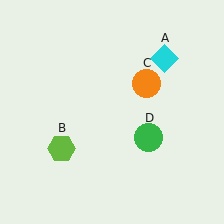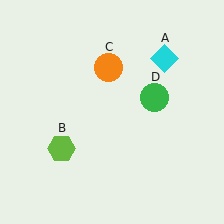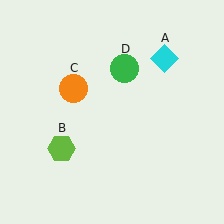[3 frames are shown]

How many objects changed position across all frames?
2 objects changed position: orange circle (object C), green circle (object D).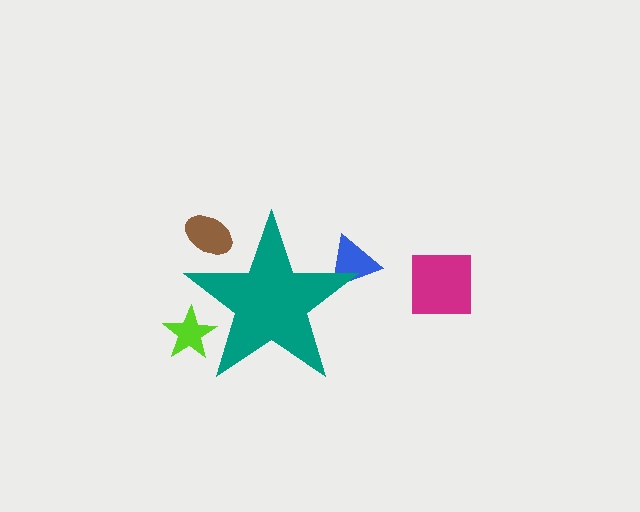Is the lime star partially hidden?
Yes, the lime star is partially hidden behind the teal star.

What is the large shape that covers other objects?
A teal star.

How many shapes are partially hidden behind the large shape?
3 shapes are partially hidden.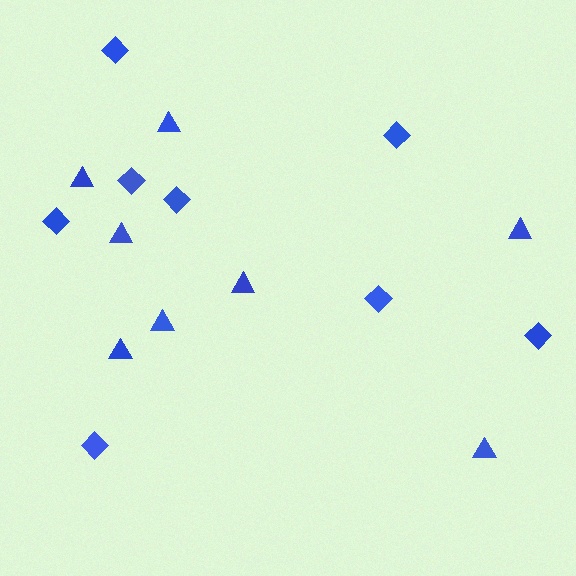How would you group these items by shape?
There are 2 groups: one group of triangles (8) and one group of diamonds (8).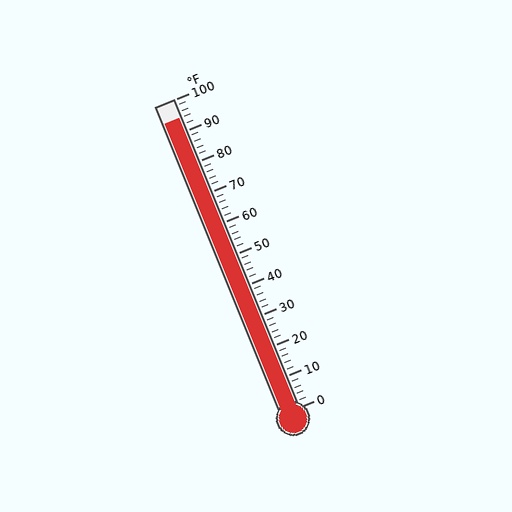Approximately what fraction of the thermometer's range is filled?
The thermometer is filled to approximately 95% of its range.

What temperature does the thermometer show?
The thermometer shows approximately 94°F.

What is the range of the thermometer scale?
The thermometer scale ranges from 0°F to 100°F.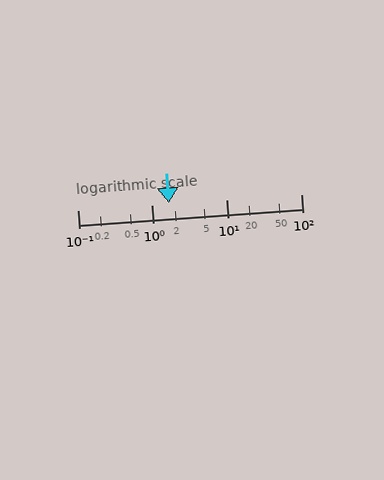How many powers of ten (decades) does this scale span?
The scale spans 3 decades, from 0.1 to 100.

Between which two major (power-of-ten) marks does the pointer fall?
The pointer is between 1 and 10.